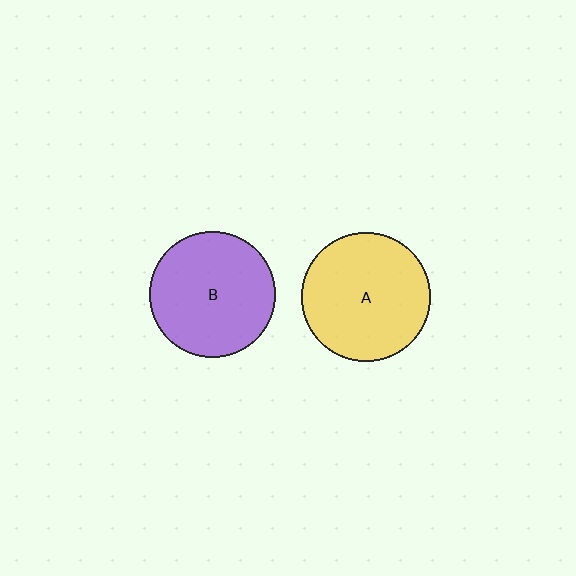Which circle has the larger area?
Circle A (yellow).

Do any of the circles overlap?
No, none of the circles overlap.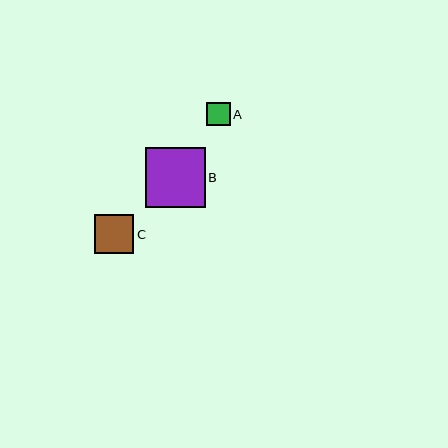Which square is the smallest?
Square A is the smallest with a size of approximately 24 pixels.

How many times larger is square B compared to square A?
Square B is approximately 2.5 times the size of square A.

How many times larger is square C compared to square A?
Square C is approximately 1.7 times the size of square A.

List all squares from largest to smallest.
From largest to smallest: B, C, A.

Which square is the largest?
Square B is the largest with a size of approximately 60 pixels.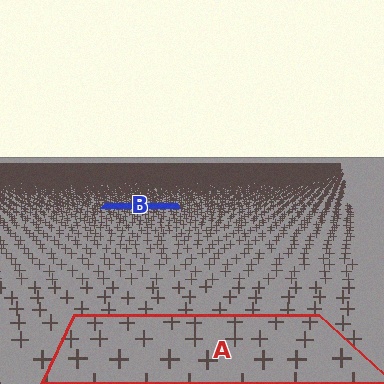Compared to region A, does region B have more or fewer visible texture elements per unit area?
Region B has more texture elements per unit area — they are packed more densely because it is farther away.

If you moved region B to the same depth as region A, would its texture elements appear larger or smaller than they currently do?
They would appear larger. At a closer depth, the same texture elements are projected at a bigger on-screen size.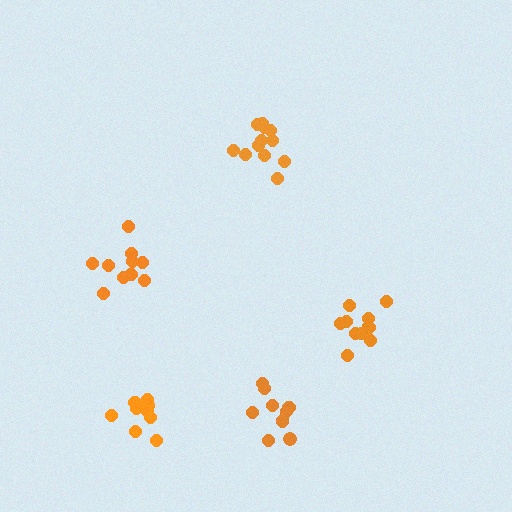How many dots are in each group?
Group 1: 10 dots, Group 2: 12 dots, Group 3: 11 dots, Group 4: 9 dots, Group 5: 10 dots (52 total).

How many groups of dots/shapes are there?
There are 5 groups.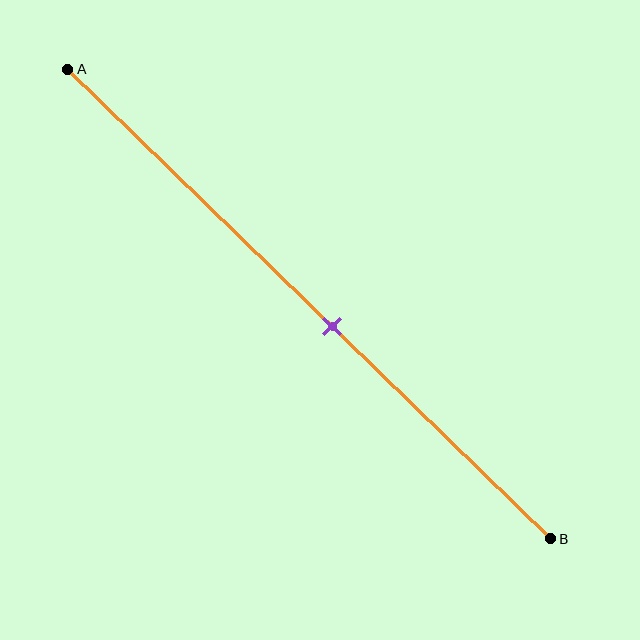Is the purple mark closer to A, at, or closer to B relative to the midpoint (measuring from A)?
The purple mark is closer to point B than the midpoint of segment AB.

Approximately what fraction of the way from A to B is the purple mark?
The purple mark is approximately 55% of the way from A to B.